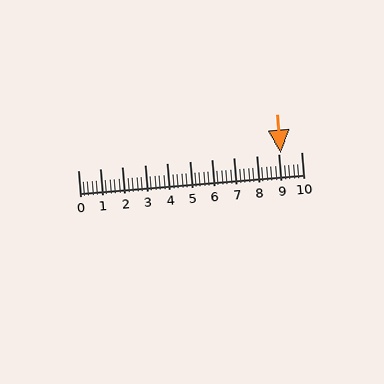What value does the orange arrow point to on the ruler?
The orange arrow points to approximately 9.1.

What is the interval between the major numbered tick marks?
The major tick marks are spaced 1 units apart.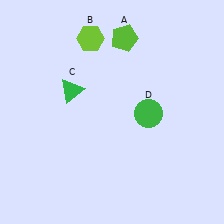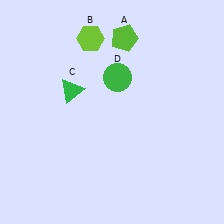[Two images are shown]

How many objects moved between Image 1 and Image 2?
1 object moved between the two images.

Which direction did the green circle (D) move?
The green circle (D) moved up.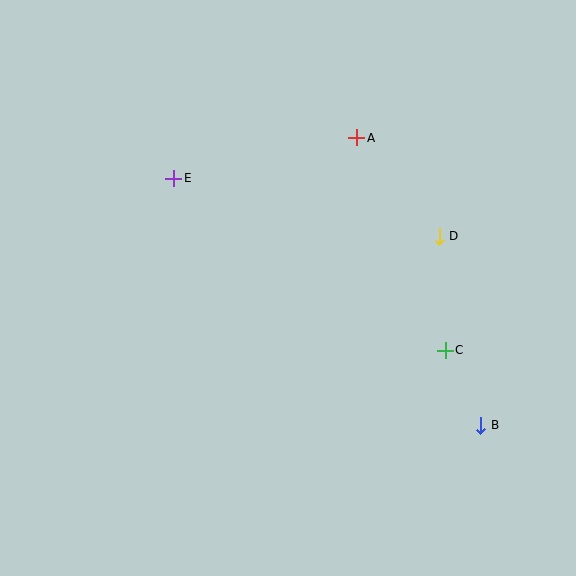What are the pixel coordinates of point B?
Point B is at (481, 425).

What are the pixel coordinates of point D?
Point D is at (439, 236).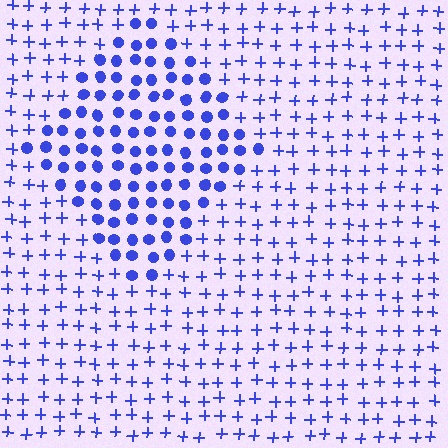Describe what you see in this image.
The image is filled with small blue elements arranged in a uniform grid. A diamond-shaped region contains circles, while the surrounding area contains plus signs. The boundary is defined purely by the change in element shape.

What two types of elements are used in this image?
The image uses circles inside the diamond region and plus signs outside it.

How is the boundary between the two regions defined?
The boundary is defined by a change in element shape: circles inside vs. plus signs outside. All elements share the same color and spacing.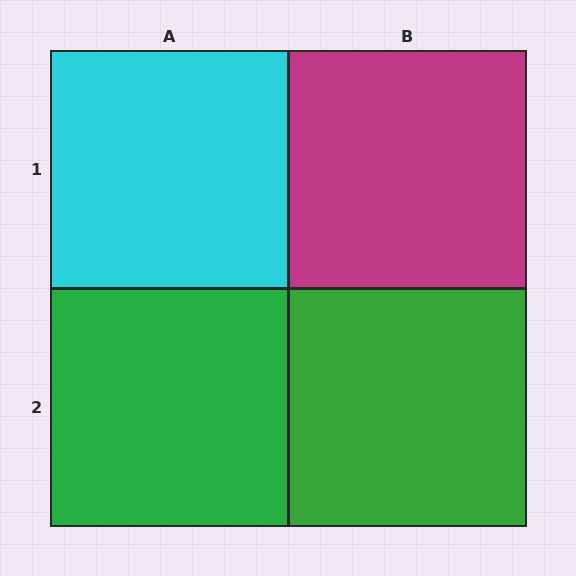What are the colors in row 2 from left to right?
Green, green.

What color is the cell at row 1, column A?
Cyan.